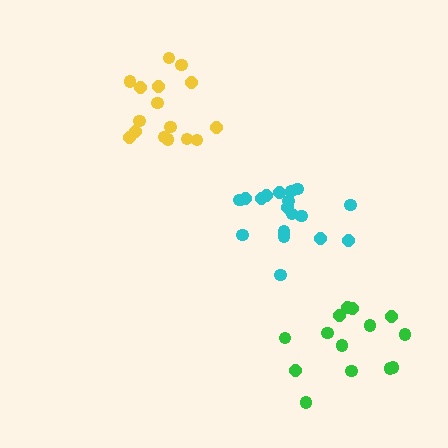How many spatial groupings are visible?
There are 3 spatial groupings.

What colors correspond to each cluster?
The clusters are colored: green, yellow, cyan.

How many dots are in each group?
Group 1: 14 dots, Group 2: 16 dots, Group 3: 19 dots (49 total).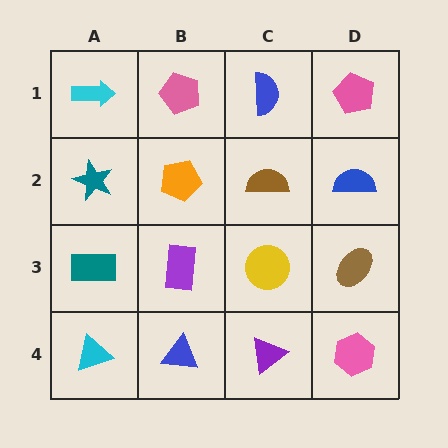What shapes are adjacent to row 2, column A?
A cyan arrow (row 1, column A), a teal rectangle (row 3, column A), an orange pentagon (row 2, column B).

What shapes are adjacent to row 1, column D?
A blue semicircle (row 2, column D), a blue semicircle (row 1, column C).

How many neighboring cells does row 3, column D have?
3.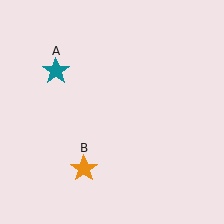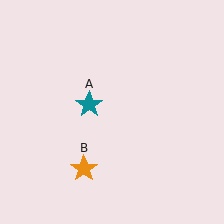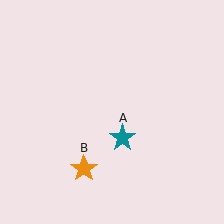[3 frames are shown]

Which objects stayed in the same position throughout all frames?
Orange star (object B) remained stationary.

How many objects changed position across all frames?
1 object changed position: teal star (object A).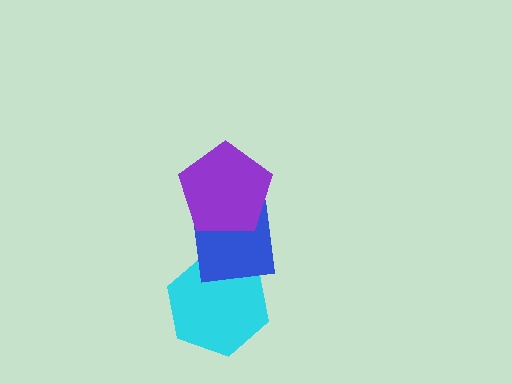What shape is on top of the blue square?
The purple pentagon is on top of the blue square.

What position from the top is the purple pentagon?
The purple pentagon is 1st from the top.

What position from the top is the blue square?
The blue square is 2nd from the top.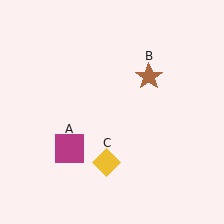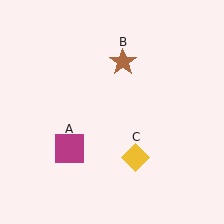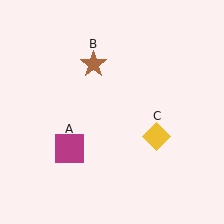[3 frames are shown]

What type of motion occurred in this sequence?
The brown star (object B), yellow diamond (object C) rotated counterclockwise around the center of the scene.